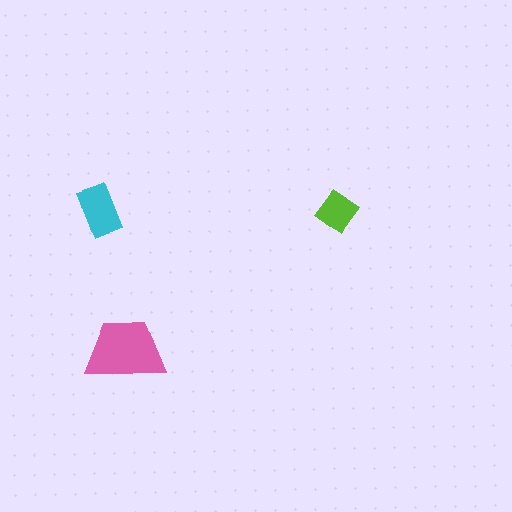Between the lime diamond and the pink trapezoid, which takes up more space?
The pink trapezoid.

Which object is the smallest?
The lime diamond.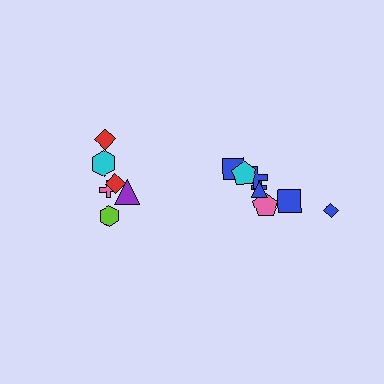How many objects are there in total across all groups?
There are 14 objects.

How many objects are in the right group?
There are 8 objects.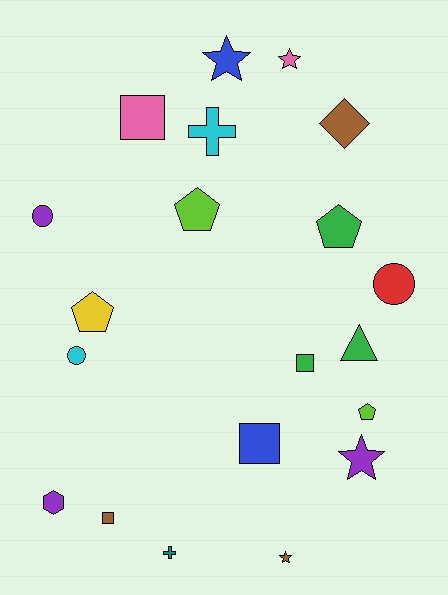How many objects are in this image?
There are 20 objects.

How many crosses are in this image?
There are 2 crosses.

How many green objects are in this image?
There are 3 green objects.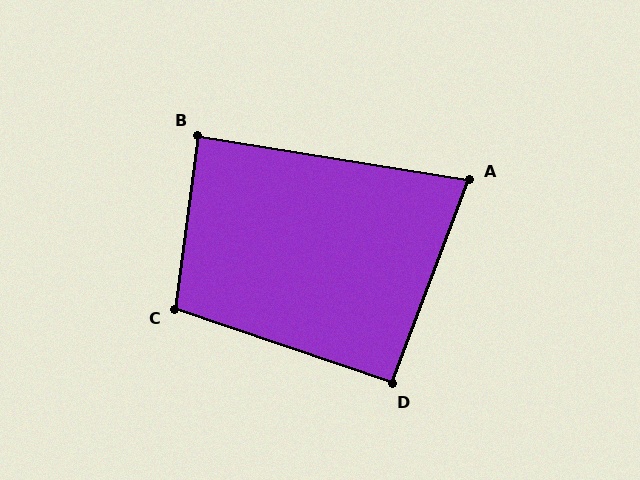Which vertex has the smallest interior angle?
A, at approximately 79 degrees.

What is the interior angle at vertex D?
Approximately 92 degrees (approximately right).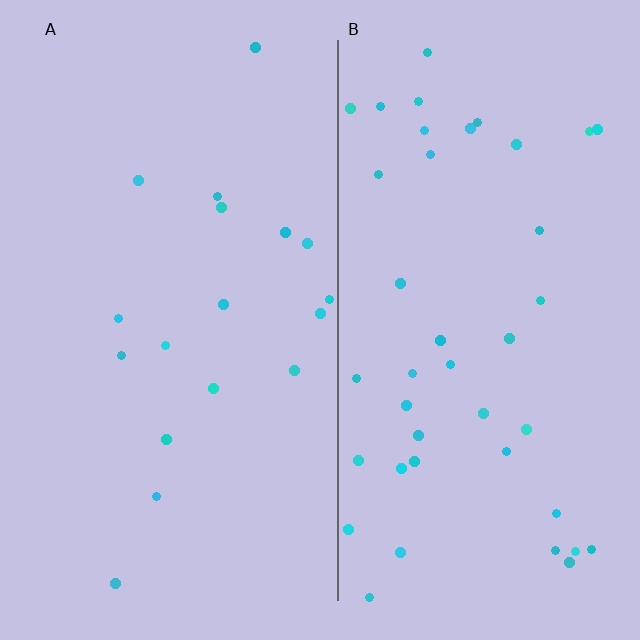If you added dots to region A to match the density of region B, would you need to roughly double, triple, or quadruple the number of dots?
Approximately double.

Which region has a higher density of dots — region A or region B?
B (the right).